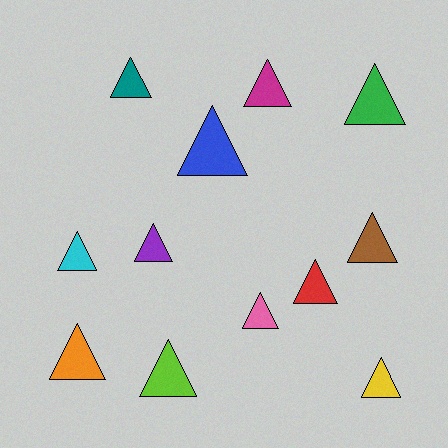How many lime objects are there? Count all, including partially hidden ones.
There is 1 lime object.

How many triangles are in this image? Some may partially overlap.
There are 12 triangles.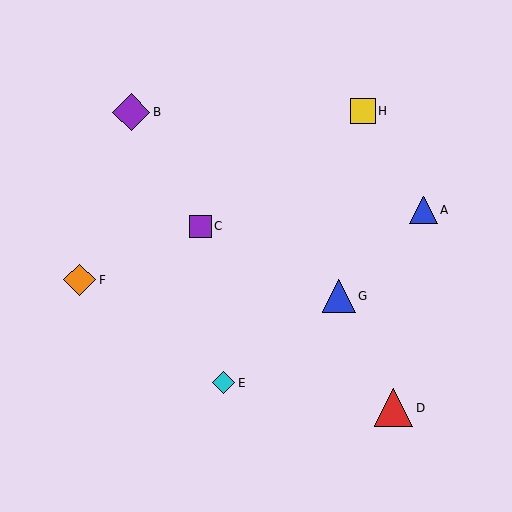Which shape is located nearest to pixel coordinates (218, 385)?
The cyan diamond (labeled E) at (224, 383) is nearest to that location.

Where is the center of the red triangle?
The center of the red triangle is at (393, 408).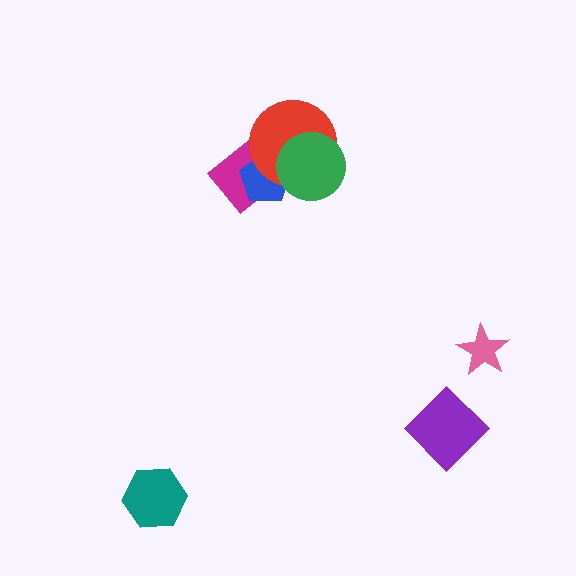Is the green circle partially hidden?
No, no other shape covers it.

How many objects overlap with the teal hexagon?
0 objects overlap with the teal hexagon.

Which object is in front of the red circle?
The green circle is in front of the red circle.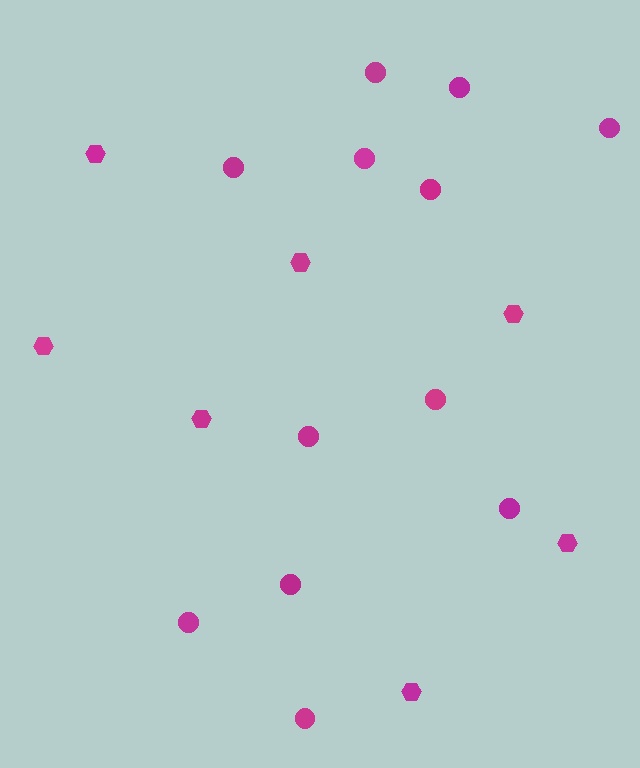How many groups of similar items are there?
There are 2 groups: one group of circles (12) and one group of hexagons (7).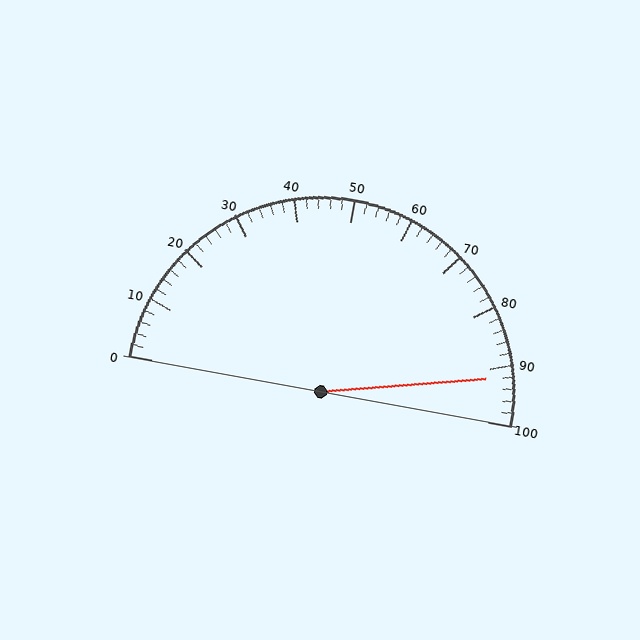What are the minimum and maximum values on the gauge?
The gauge ranges from 0 to 100.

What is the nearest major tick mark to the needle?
The nearest major tick mark is 90.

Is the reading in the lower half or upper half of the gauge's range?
The reading is in the upper half of the range (0 to 100).